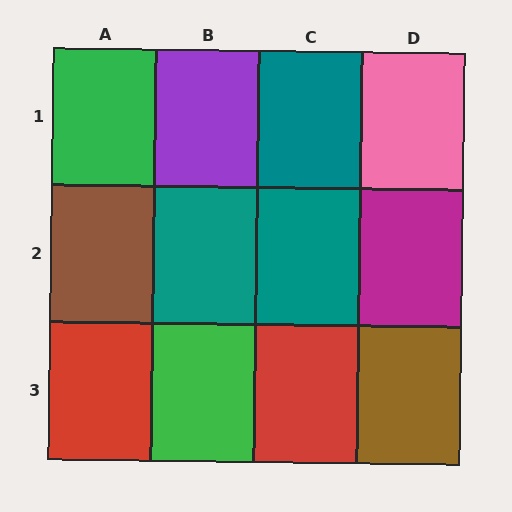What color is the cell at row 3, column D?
Brown.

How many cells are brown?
2 cells are brown.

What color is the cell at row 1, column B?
Purple.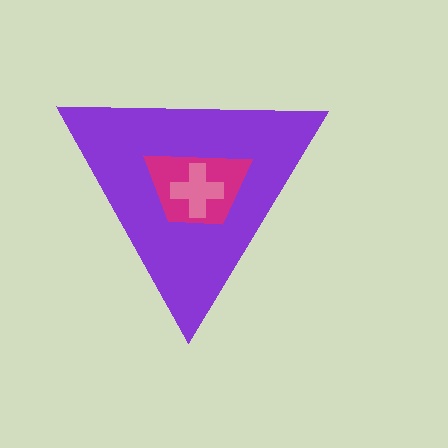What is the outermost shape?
The purple triangle.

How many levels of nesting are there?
3.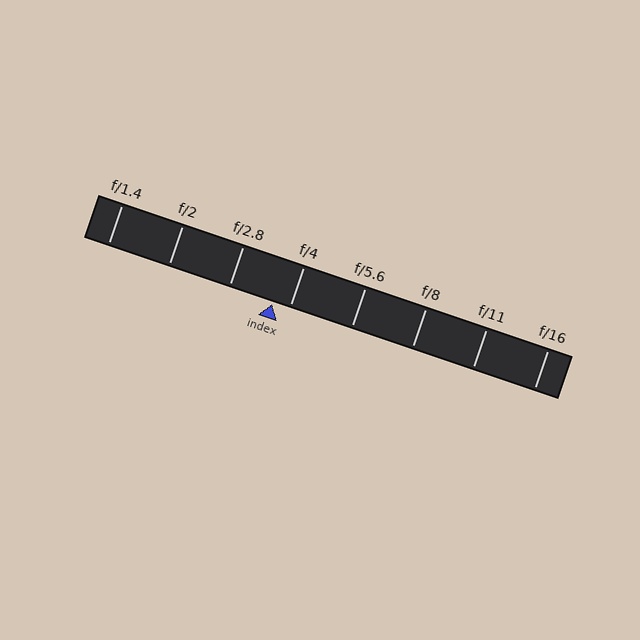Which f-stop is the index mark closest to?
The index mark is closest to f/4.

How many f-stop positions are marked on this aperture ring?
There are 8 f-stop positions marked.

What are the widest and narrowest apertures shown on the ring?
The widest aperture shown is f/1.4 and the narrowest is f/16.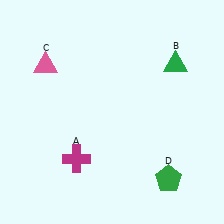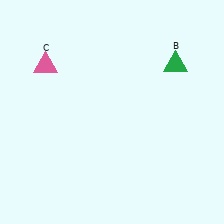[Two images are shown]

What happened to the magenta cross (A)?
The magenta cross (A) was removed in Image 2. It was in the bottom-left area of Image 1.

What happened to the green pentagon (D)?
The green pentagon (D) was removed in Image 2. It was in the bottom-right area of Image 1.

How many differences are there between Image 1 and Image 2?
There are 2 differences between the two images.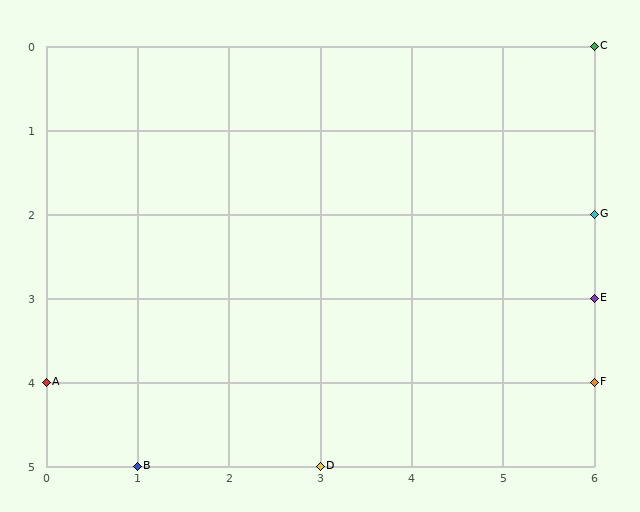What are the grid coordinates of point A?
Point A is at grid coordinates (0, 4).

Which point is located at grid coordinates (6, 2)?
Point G is at (6, 2).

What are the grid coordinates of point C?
Point C is at grid coordinates (6, 0).